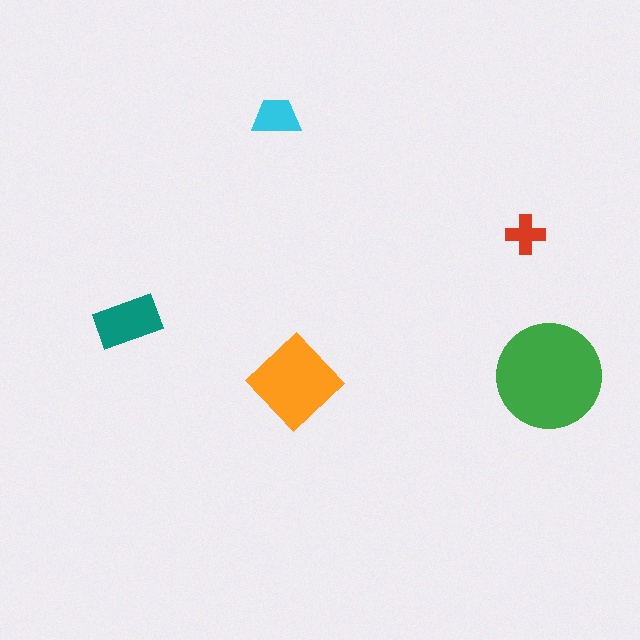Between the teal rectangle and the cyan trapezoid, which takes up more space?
The teal rectangle.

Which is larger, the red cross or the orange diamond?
The orange diamond.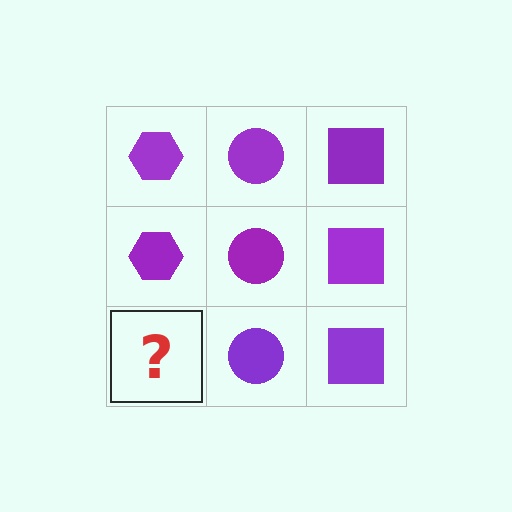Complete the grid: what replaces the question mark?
The question mark should be replaced with a purple hexagon.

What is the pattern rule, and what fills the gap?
The rule is that each column has a consistent shape. The gap should be filled with a purple hexagon.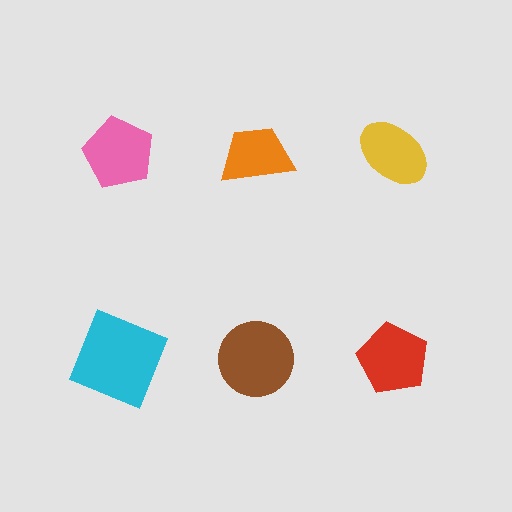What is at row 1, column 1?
A pink pentagon.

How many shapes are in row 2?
3 shapes.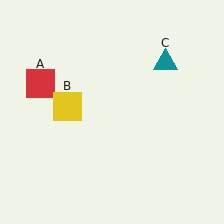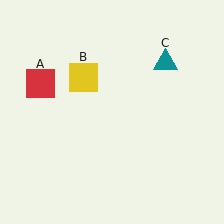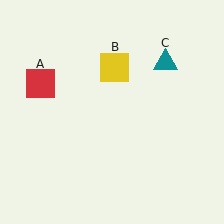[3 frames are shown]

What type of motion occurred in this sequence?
The yellow square (object B) rotated clockwise around the center of the scene.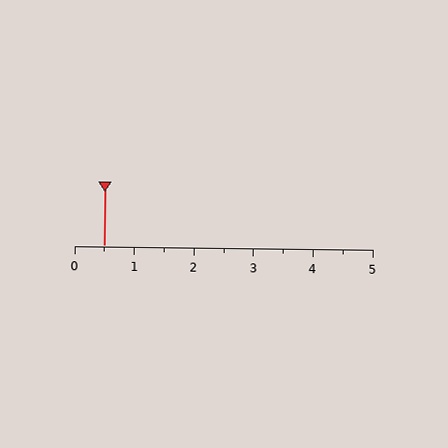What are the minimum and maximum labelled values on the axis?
The axis runs from 0 to 5.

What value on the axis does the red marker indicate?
The marker indicates approximately 0.5.